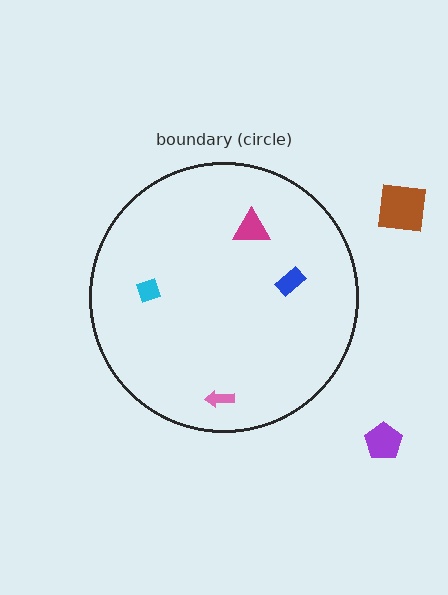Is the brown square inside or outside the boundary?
Outside.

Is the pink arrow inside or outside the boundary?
Inside.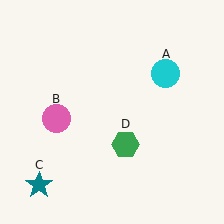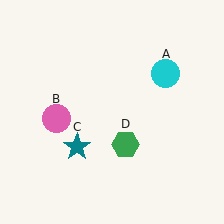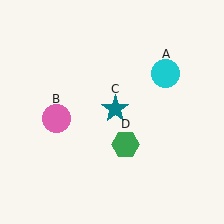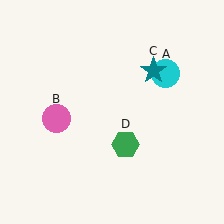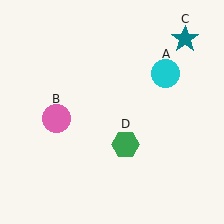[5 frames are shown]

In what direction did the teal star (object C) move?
The teal star (object C) moved up and to the right.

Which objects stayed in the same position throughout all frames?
Cyan circle (object A) and pink circle (object B) and green hexagon (object D) remained stationary.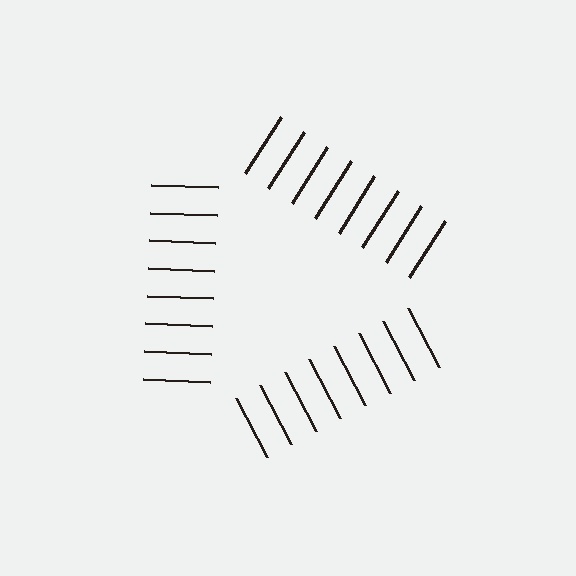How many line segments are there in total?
24 — 8 along each of the 3 edges.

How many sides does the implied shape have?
3 sides — the line-ends trace a triangle.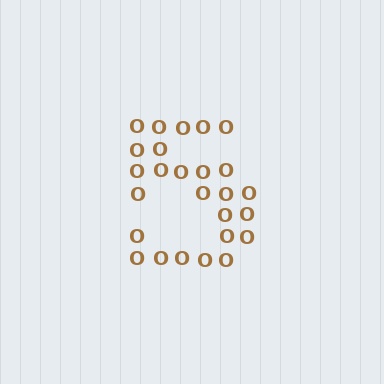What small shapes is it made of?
It is made of small letter O's.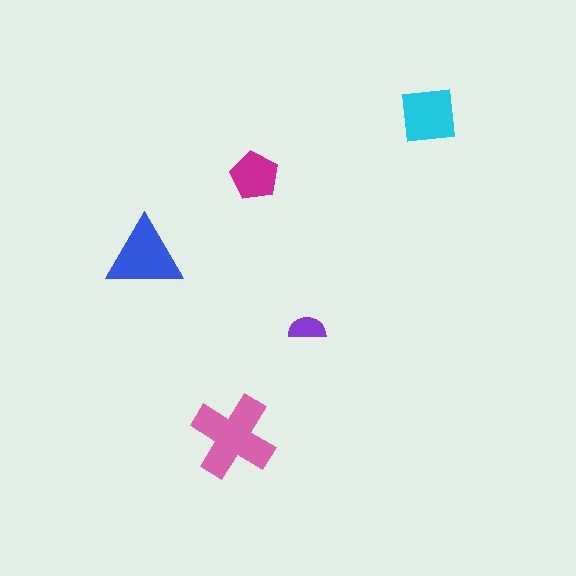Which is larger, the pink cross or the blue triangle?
The pink cross.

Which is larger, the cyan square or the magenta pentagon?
The cyan square.